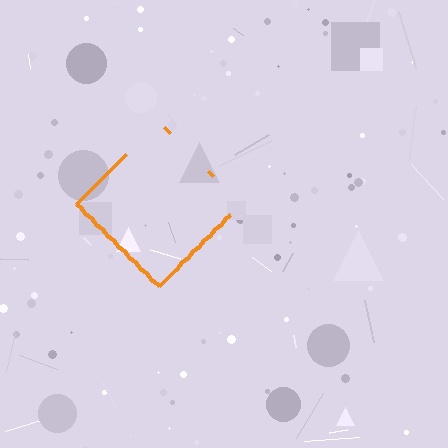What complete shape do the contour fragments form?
The contour fragments form a diamond.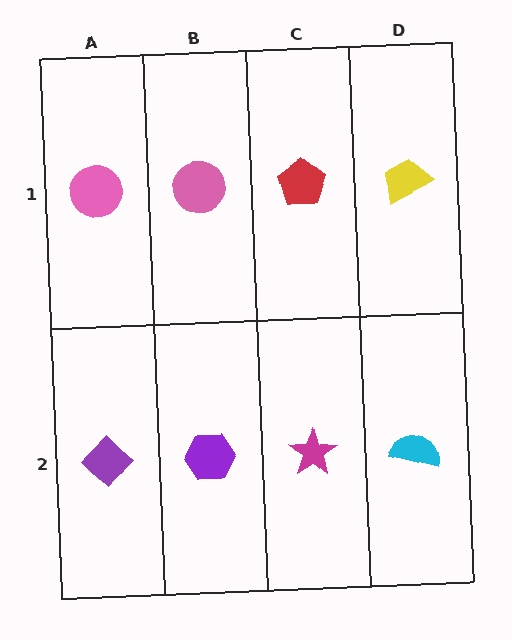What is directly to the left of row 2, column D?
A magenta star.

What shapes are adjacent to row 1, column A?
A purple diamond (row 2, column A), a pink circle (row 1, column B).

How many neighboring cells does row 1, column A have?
2.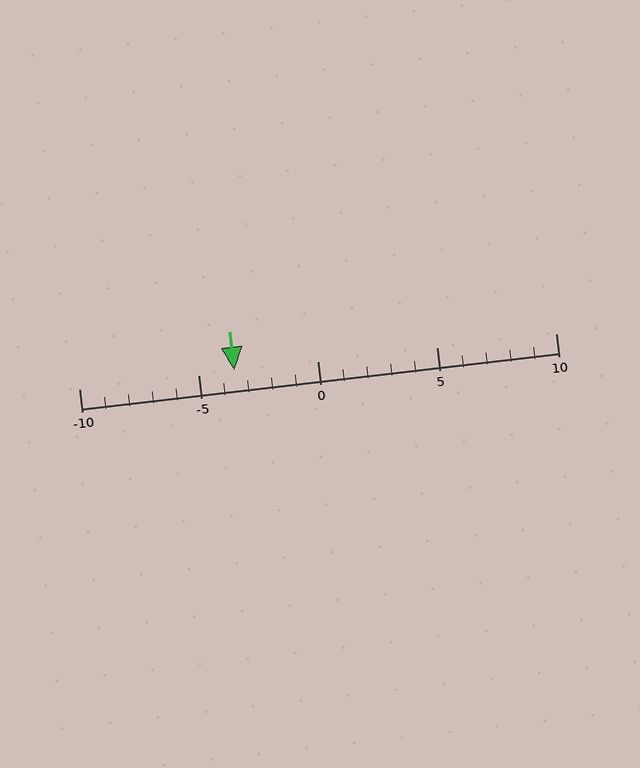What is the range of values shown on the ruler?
The ruler shows values from -10 to 10.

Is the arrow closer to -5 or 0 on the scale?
The arrow is closer to -5.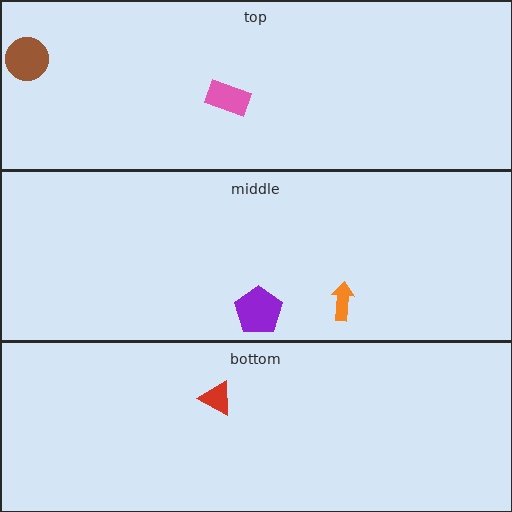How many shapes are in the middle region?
2.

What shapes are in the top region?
The brown circle, the pink rectangle.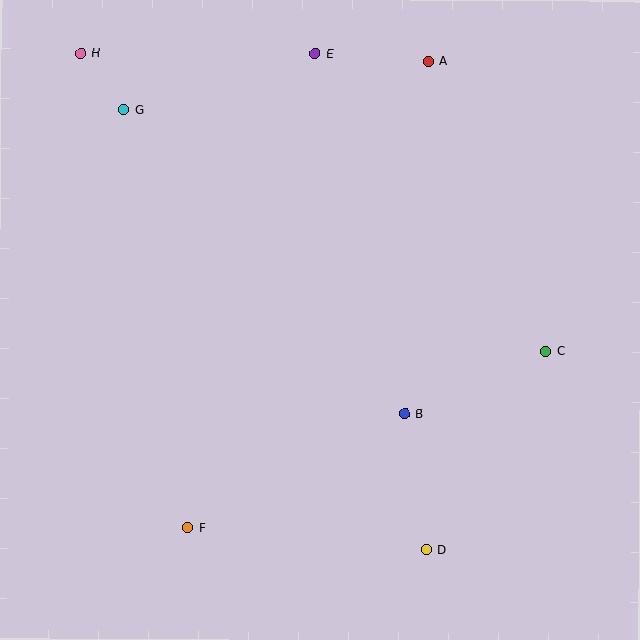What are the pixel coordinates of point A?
Point A is at (428, 61).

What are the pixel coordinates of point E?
Point E is at (315, 54).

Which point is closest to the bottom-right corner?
Point D is closest to the bottom-right corner.